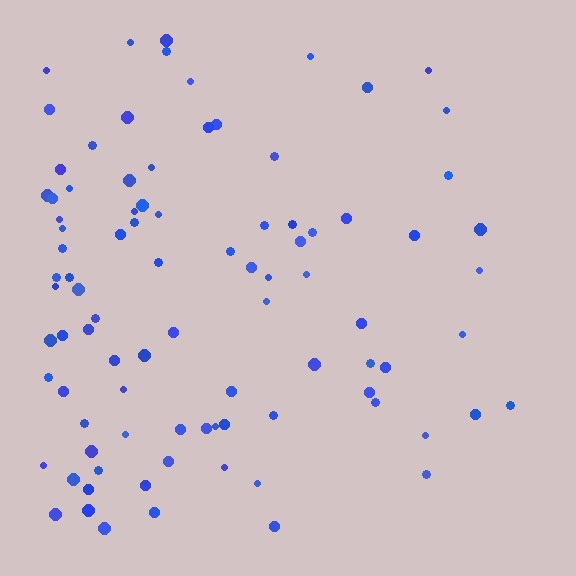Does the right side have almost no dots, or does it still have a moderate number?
Still a moderate number, just noticeably fewer than the left.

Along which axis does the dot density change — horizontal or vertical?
Horizontal.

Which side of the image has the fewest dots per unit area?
The right.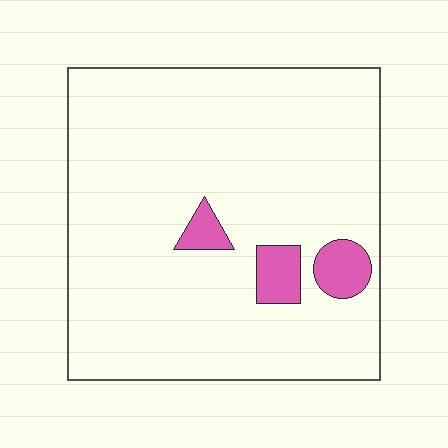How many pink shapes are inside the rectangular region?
3.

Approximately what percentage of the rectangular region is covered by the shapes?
Approximately 5%.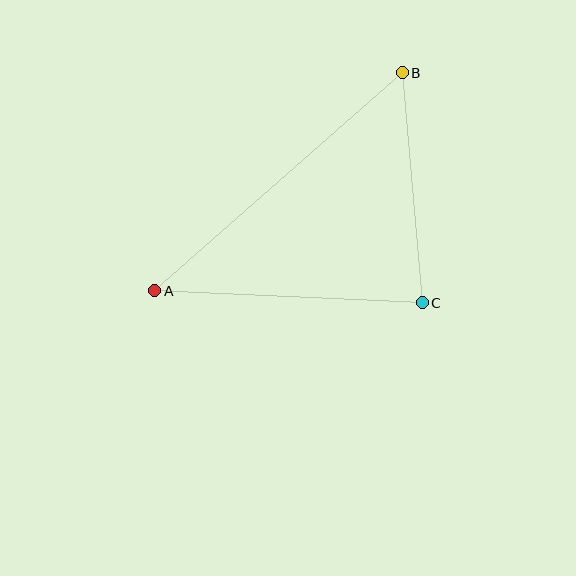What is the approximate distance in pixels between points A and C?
The distance between A and C is approximately 268 pixels.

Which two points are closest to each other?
Points B and C are closest to each other.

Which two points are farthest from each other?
Points A and B are farthest from each other.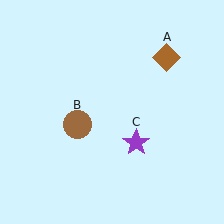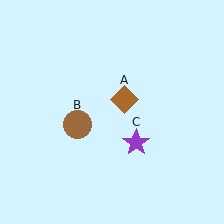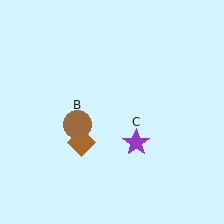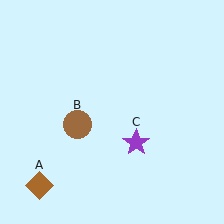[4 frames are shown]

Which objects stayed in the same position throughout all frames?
Brown circle (object B) and purple star (object C) remained stationary.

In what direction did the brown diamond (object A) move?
The brown diamond (object A) moved down and to the left.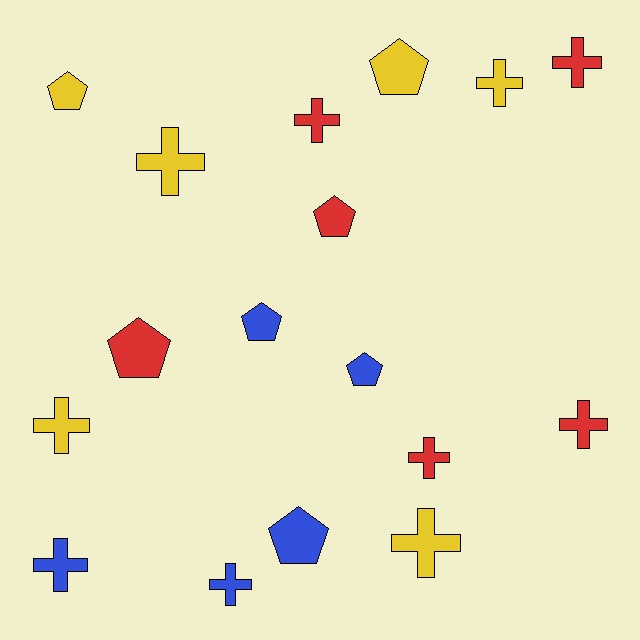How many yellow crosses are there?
There are 4 yellow crosses.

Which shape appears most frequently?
Cross, with 10 objects.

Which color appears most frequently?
Yellow, with 6 objects.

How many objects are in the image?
There are 17 objects.